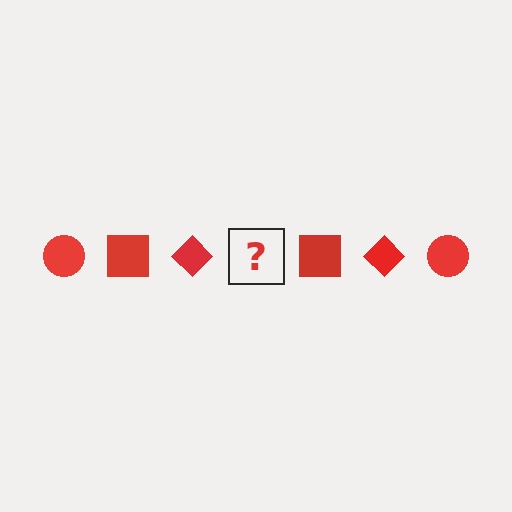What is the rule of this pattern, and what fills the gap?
The rule is that the pattern cycles through circle, square, diamond shapes in red. The gap should be filled with a red circle.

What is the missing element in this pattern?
The missing element is a red circle.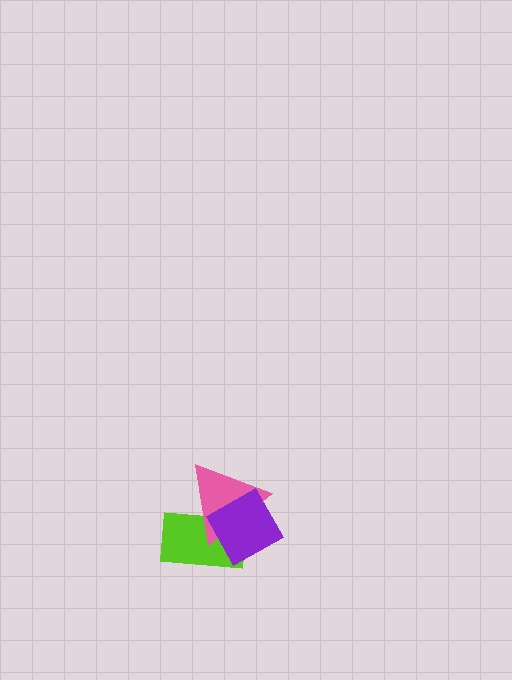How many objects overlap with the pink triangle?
2 objects overlap with the pink triangle.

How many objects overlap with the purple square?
2 objects overlap with the purple square.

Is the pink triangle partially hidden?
Yes, it is partially covered by another shape.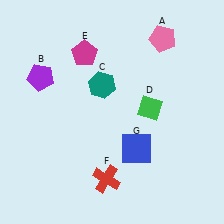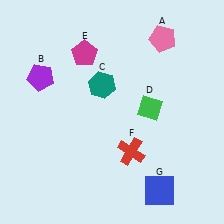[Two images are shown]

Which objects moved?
The objects that moved are: the red cross (F), the blue square (G).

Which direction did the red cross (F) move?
The red cross (F) moved up.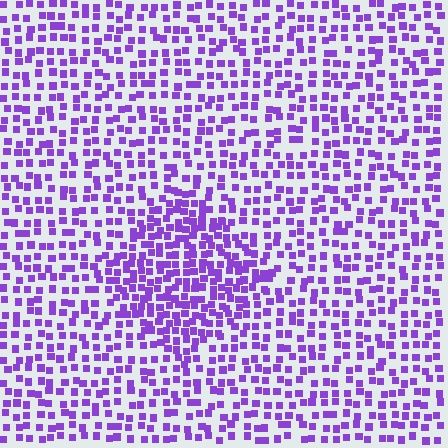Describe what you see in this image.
The image contains small purple elements arranged at two different densities. A diamond-shaped region is visible where the elements are more densely packed than the surrounding area.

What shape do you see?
I see a diamond.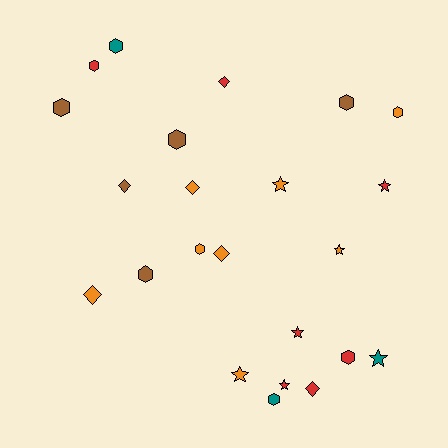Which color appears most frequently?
Orange, with 8 objects.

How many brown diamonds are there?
There is 1 brown diamond.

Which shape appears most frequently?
Hexagon, with 10 objects.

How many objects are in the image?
There are 23 objects.